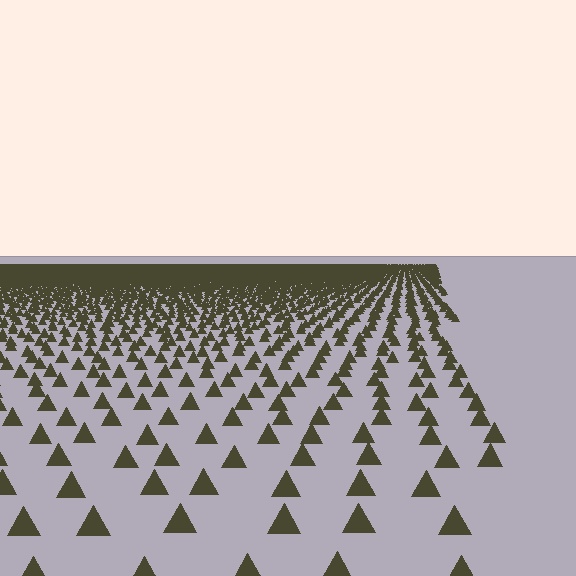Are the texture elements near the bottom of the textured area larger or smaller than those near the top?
Larger. Near the bottom, elements are closer to the viewer and appear at a bigger on-screen size.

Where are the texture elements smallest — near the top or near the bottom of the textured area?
Near the top.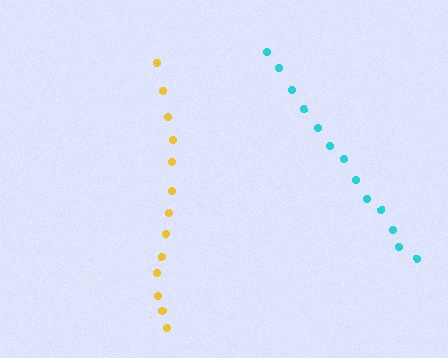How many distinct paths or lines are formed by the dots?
There are 2 distinct paths.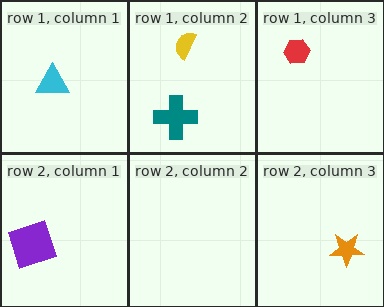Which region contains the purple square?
The row 2, column 1 region.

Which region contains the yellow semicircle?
The row 1, column 2 region.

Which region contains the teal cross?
The row 1, column 2 region.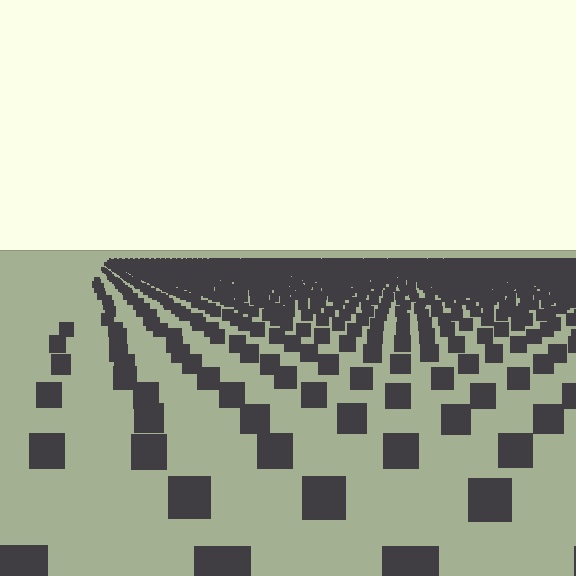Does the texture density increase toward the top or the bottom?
Density increases toward the top.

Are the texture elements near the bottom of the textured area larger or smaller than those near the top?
Larger. Near the bottom, elements are closer to the viewer and appear at a bigger on-screen size.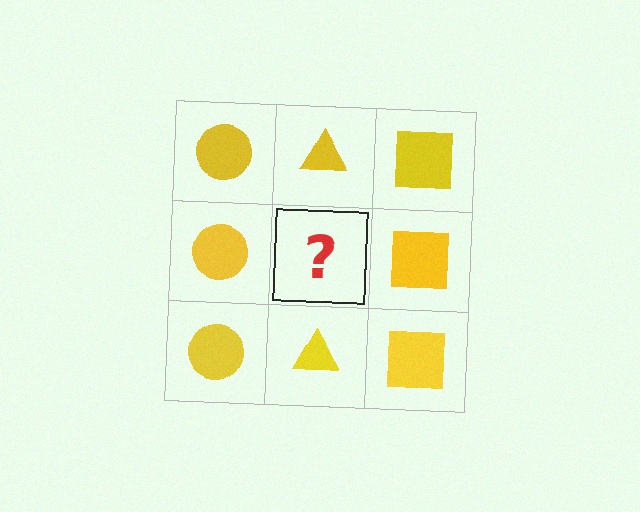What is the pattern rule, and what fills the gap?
The rule is that each column has a consistent shape. The gap should be filled with a yellow triangle.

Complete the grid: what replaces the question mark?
The question mark should be replaced with a yellow triangle.